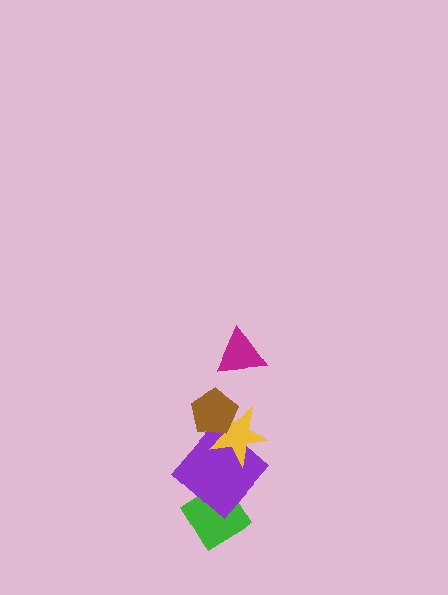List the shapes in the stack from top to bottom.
From top to bottom: the magenta triangle, the brown pentagon, the yellow star, the purple diamond, the green diamond.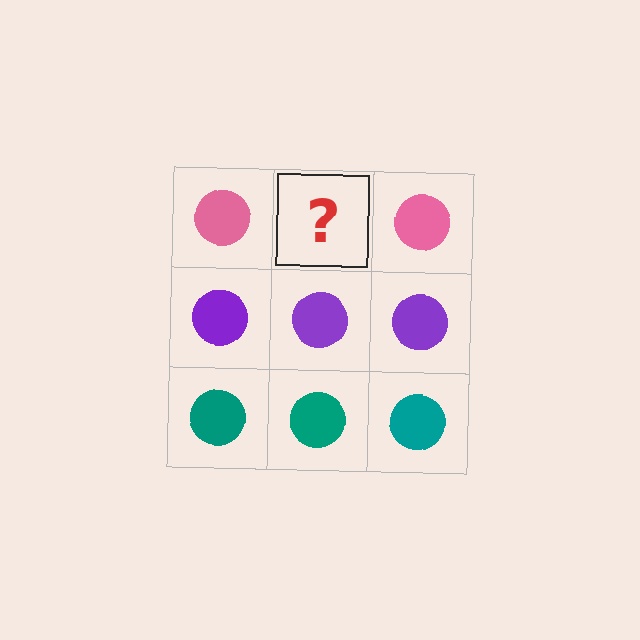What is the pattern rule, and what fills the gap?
The rule is that each row has a consistent color. The gap should be filled with a pink circle.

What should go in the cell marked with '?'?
The missing cell should contain a pink circle.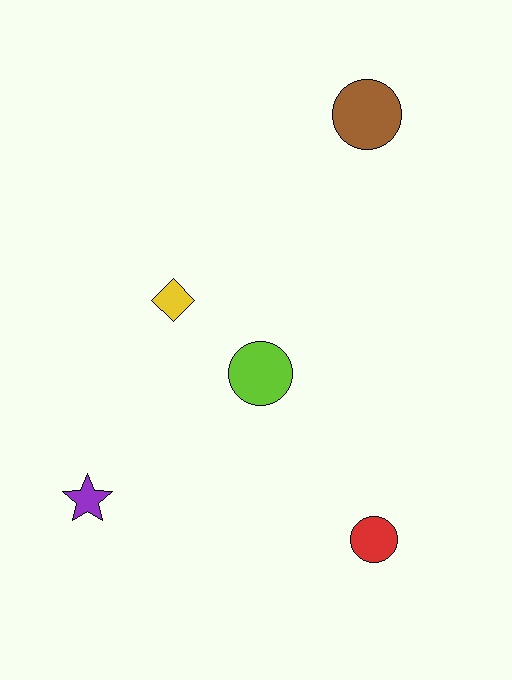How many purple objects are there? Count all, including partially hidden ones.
There is 1 purple object.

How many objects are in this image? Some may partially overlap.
There are 5 objects.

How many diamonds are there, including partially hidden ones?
There is 1 diamond.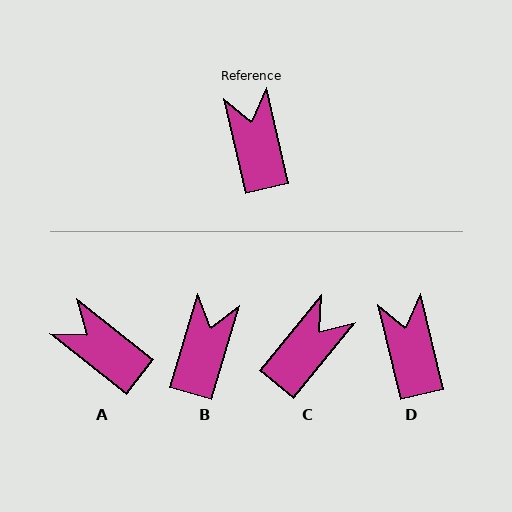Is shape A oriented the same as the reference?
No, it is off by about 38 degrees.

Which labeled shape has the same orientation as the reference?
D.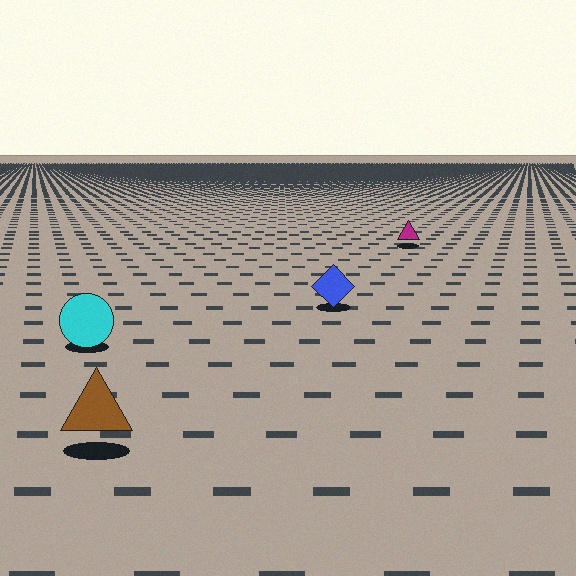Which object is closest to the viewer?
The brown triangle is closest. The texture marks near it are larger and more spread out.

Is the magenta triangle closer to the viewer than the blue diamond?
No. The blue diamond is closer — you can tell from the texture gradient: the ground texture is coarser near it.